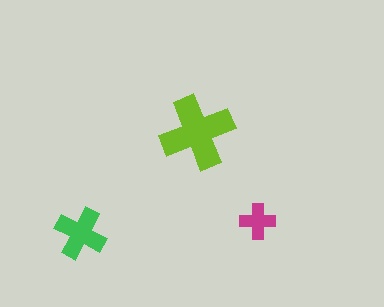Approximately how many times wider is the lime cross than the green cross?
About 1.5 times wider.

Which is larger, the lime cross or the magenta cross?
The lime one.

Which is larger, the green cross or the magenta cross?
The green one.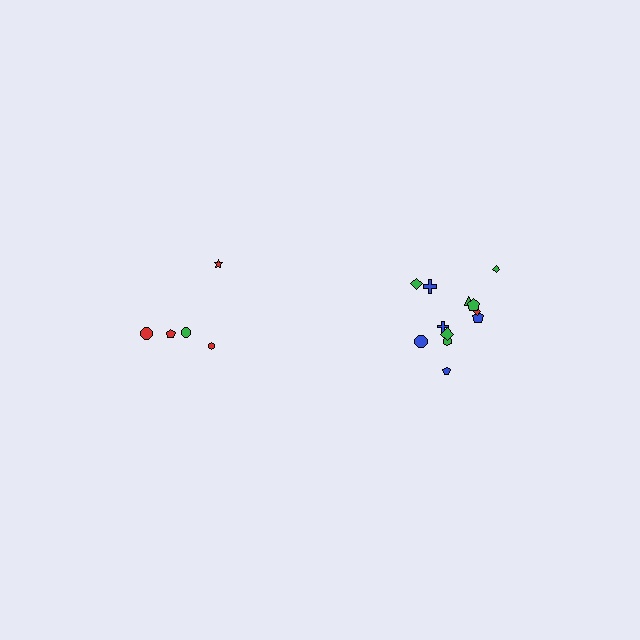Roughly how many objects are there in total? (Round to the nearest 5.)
Roughly 15 objects in total.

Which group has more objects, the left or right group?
The right group.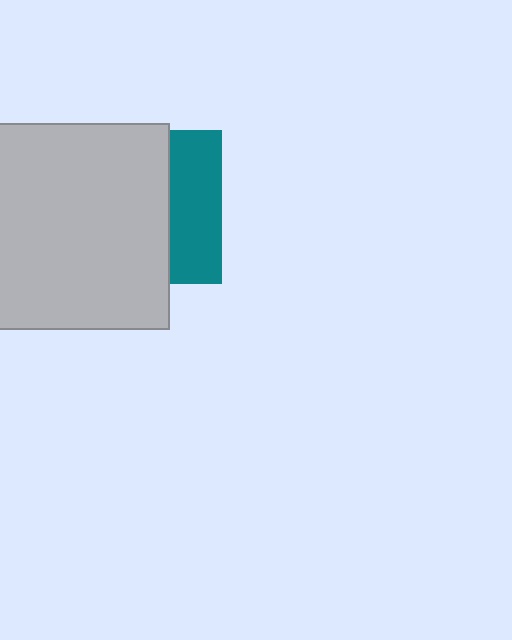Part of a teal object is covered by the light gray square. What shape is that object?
It is a square.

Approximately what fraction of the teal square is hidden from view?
Roughly 66% of the teal square is hidden behind the light gray square.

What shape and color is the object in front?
The object in front is a light gray square.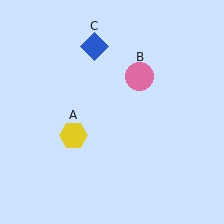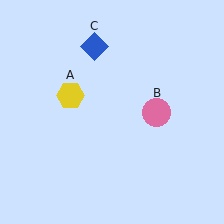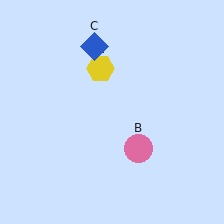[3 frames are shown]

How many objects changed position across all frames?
2 objects changed position: yellow hexagon (object A), pink circle (object B).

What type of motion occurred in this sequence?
The yellow hexagon (object A), pink circle (object B) rotated clockwise around the center of the scene.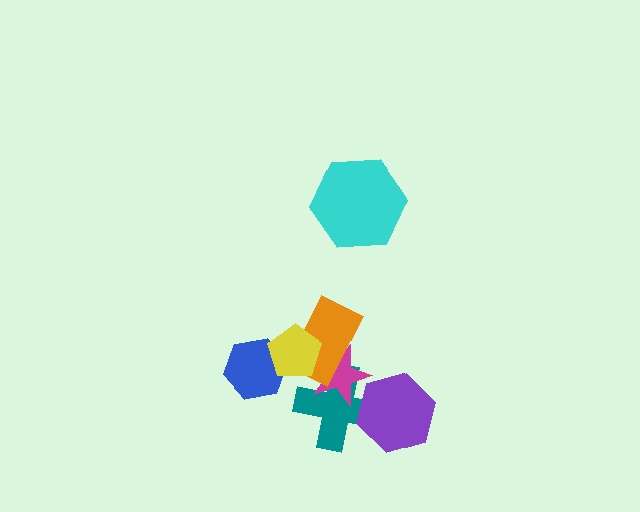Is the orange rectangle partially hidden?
Yes, it is partially covered by another shape.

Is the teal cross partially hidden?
Yes, it is partially covered by another shape.